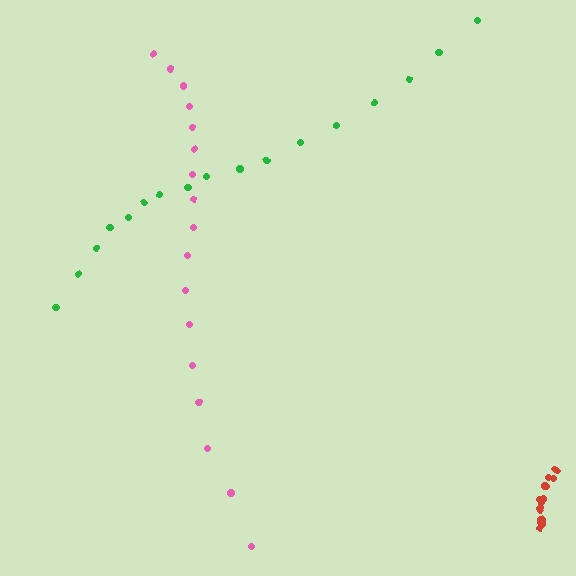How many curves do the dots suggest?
There are 3 distinct paths.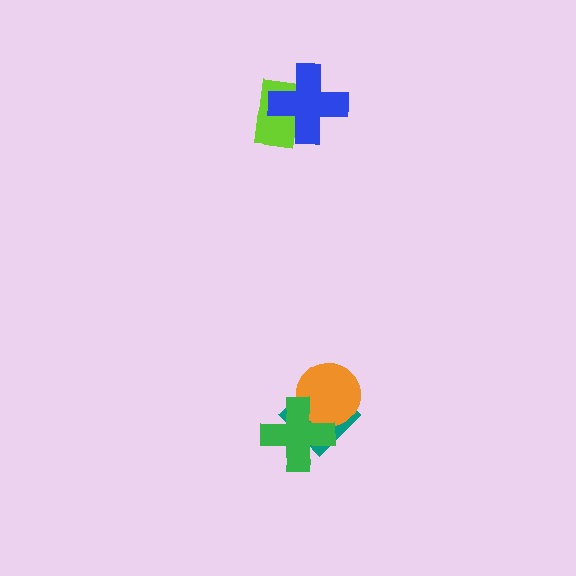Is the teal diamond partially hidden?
Yes, it is partially covered by another shape.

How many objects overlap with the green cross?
2 objects overlap with the green cross.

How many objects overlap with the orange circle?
2 objects overlap with the orange circle.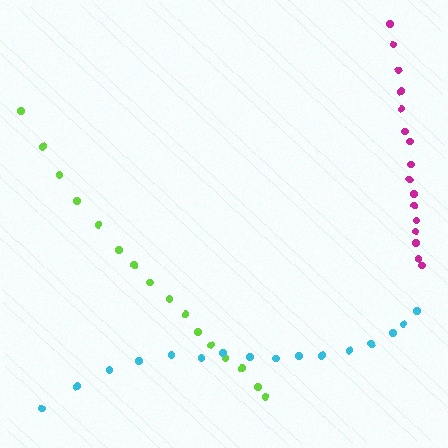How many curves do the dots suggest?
There are 3 distinct paths.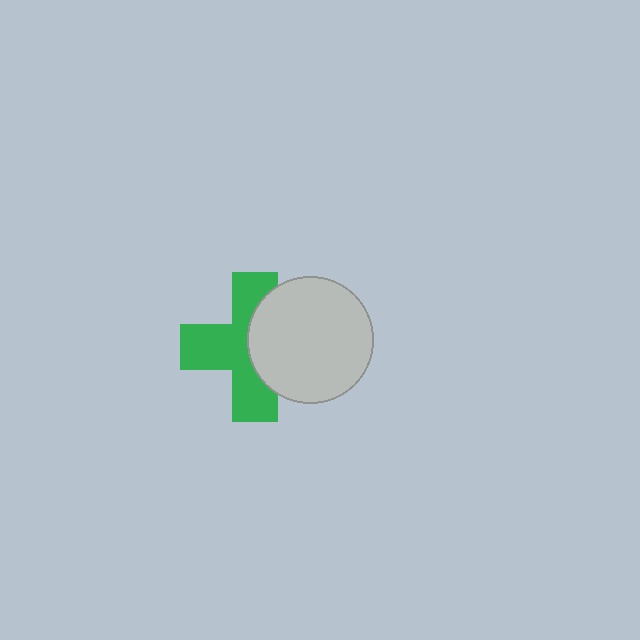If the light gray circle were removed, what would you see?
You would see the complete green cross.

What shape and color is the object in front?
The object in front is a light gray circle.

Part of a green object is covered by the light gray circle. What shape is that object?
It is a cross.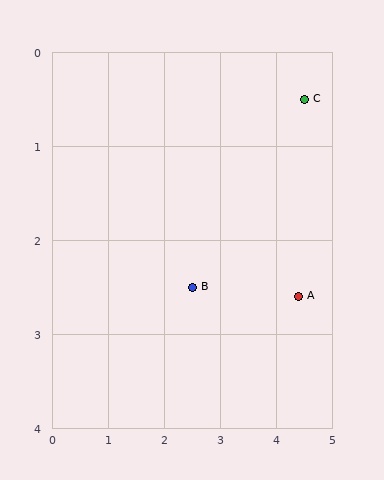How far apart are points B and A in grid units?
Points B and A are about 1.9 grid units apart.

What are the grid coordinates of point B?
Point B is at approximately (2.5, 2.5).